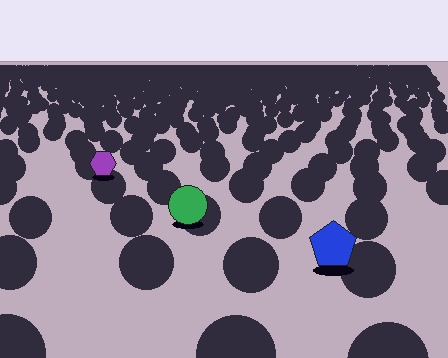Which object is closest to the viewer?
The blue pentagon is closest. The texture marks near it are larger and more spread out.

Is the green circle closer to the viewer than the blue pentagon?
No. The blue pentagon is closer — you can tell from the texture gradient: the ground texture is coarser near it.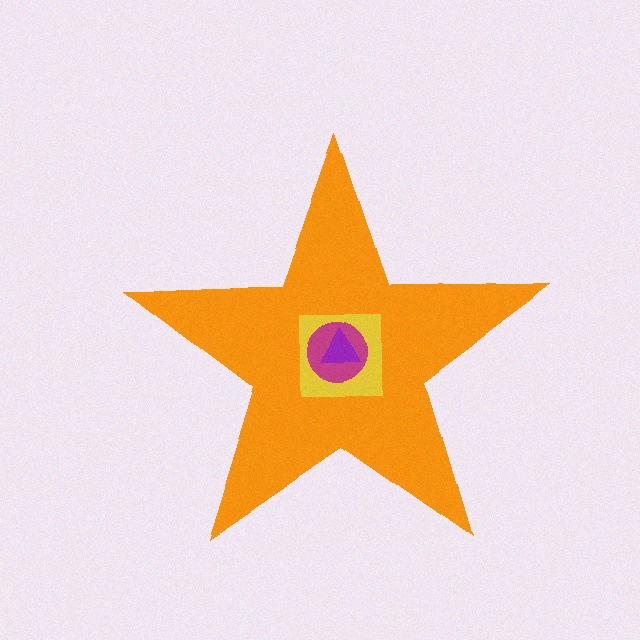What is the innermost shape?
The purple triangle.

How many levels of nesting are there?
4.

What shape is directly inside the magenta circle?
The purple triangle.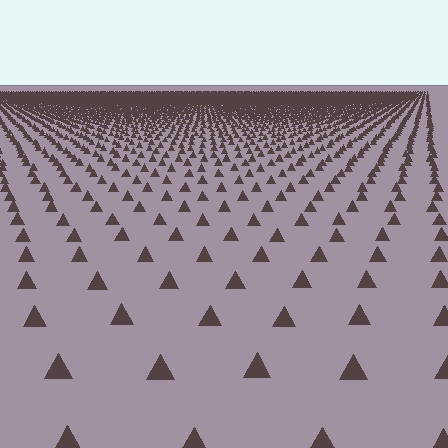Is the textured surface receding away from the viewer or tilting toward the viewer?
The surface is receding away from the viewer. Texture elements get smaller and denser toward the top.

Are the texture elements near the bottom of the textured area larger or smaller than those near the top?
Larger. Near the bottom, elements are closer to the viewer and appear at a bigger on-screen size.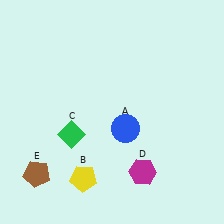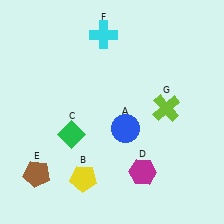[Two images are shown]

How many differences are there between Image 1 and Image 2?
There are 2 differences between the two images.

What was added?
A cyan cross (F), a lime cross (G) were added in Image 2.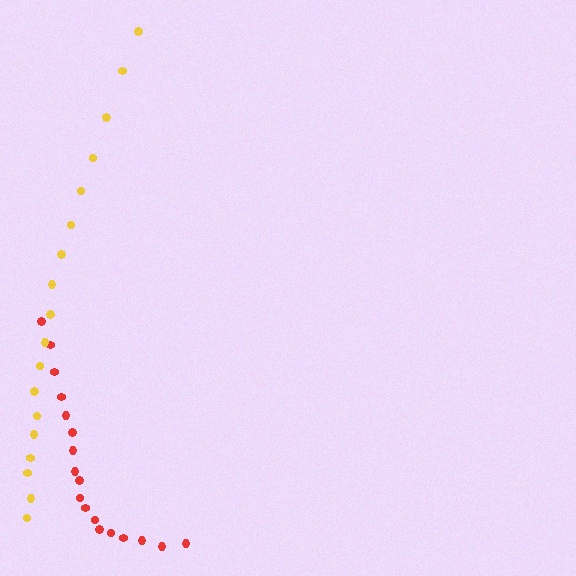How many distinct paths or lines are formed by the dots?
There are 2 distinct paths.